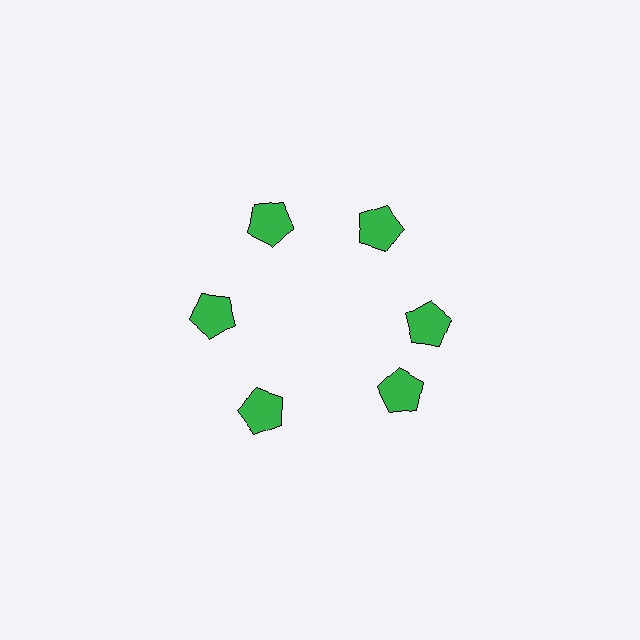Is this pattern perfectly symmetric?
No. The 6 green pentagons are arranged in a ring, but one element near the 5 o'clock position is rotated out of alignment along the ring, breaking the 6-fold rotational symmetry.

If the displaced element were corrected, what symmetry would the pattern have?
It would have 6-fold rotational symmetry — the pattern would map onto itself every 60 degrees.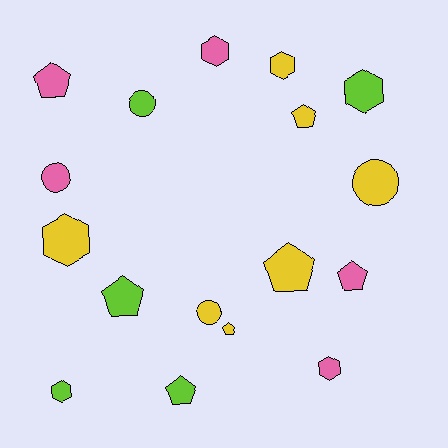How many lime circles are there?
There is 1 lime circle.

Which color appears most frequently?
Yellow, with 7 objects.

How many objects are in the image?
There are 17 objects.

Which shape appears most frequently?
Pentagon, with 7 objects.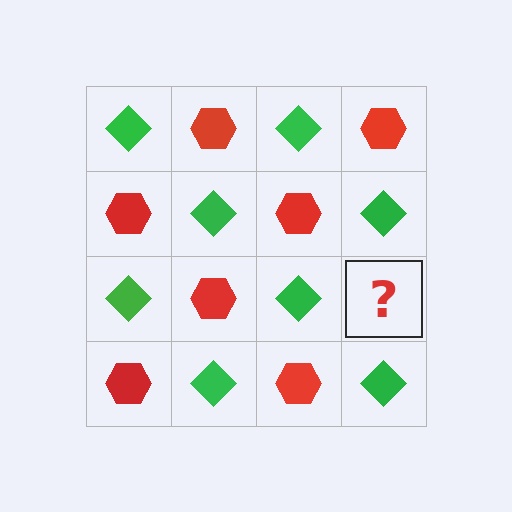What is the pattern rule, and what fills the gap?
The rule is that it alternates green diamond and red hexagon in a checkerboard pattern. The gap should be filled with a red hexagon.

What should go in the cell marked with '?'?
The missing cell should contain a red hexagon.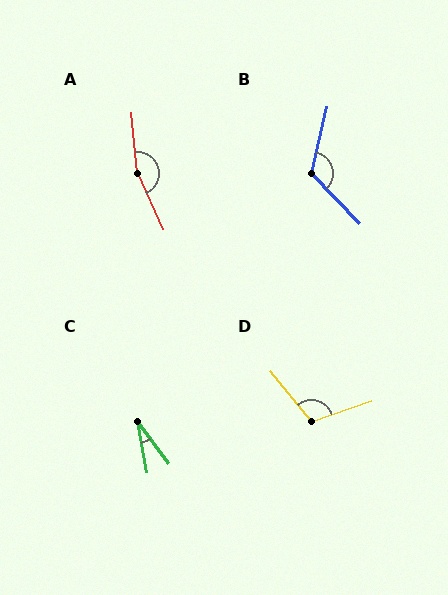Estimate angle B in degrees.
Approximately 123 degrees.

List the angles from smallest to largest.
C (26°), D (110°), B (123°), A (160°).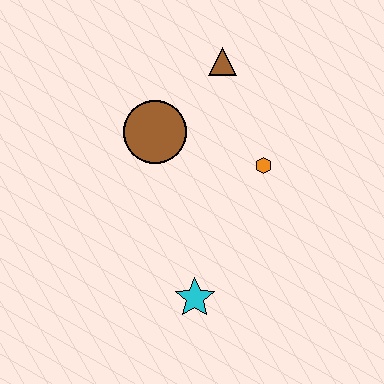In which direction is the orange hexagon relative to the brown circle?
The orange hexagon is to the right of the brown circle.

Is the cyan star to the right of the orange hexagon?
No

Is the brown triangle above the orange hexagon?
Yes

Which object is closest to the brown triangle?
The brown circle is closest to the brown triangle.